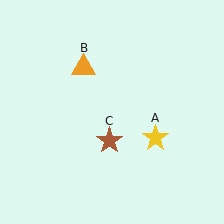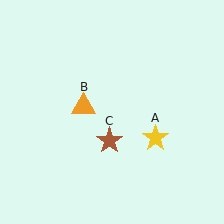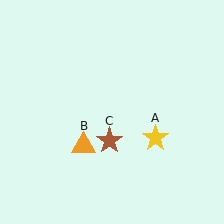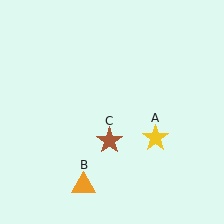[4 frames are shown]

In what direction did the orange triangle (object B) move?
The orange triangle (object B) moved down.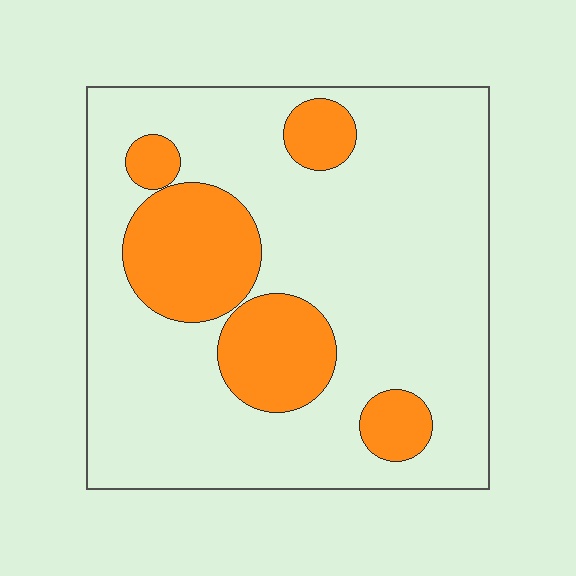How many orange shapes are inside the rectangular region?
5.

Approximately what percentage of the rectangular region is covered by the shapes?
Approximately 25%.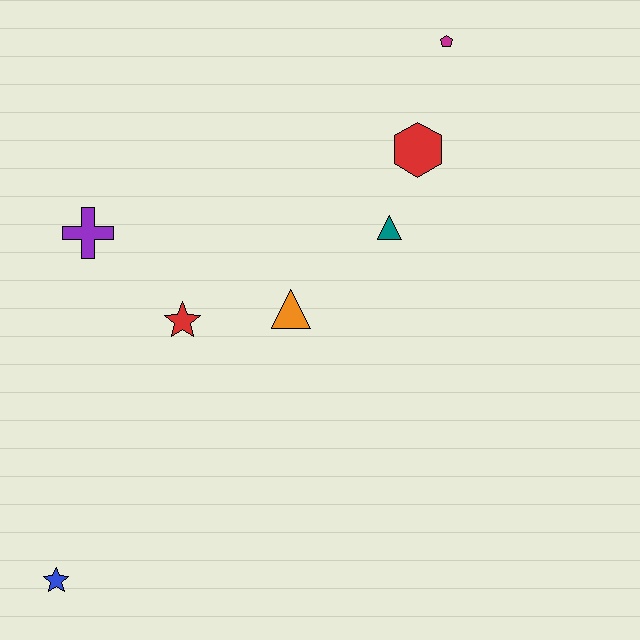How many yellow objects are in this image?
There are no yellow objects.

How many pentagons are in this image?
There is 1 pentagon.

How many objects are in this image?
There are 7 objects.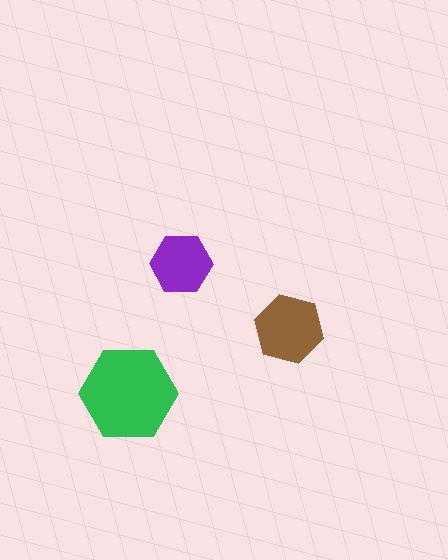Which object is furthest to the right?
The brown hexagon is rightmost.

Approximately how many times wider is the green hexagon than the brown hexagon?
About 1.5 times wider.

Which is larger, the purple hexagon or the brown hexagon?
The brown one.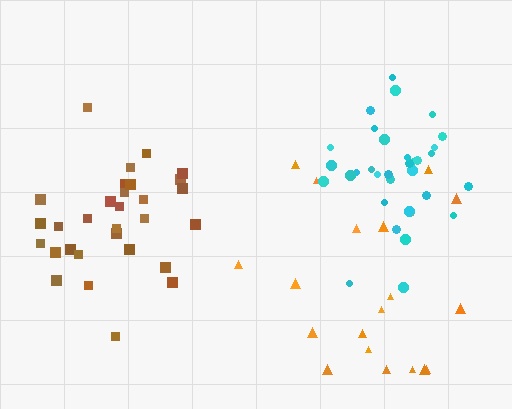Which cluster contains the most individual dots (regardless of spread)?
Cyan (32).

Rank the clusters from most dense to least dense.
cyan, brown, orange.